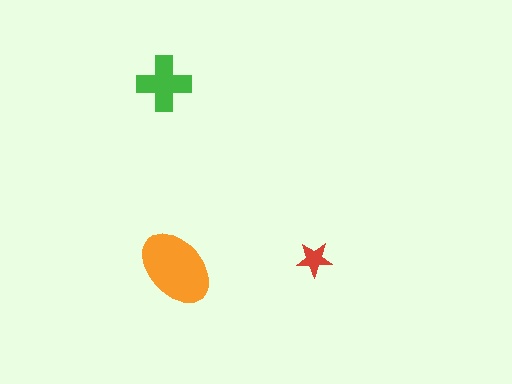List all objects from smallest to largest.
The red star, the green cross, the orange ellipse.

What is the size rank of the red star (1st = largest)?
3rd.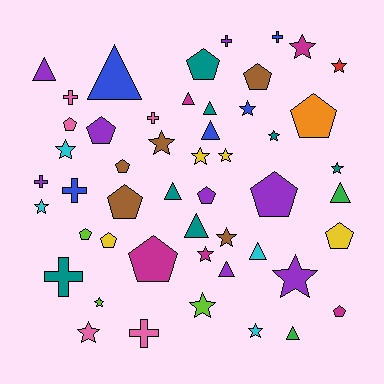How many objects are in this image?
There are 50 objects.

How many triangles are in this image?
There are 11 triangles.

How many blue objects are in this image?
There are 5 blue objects.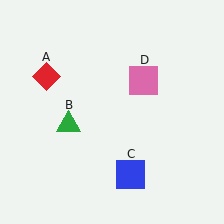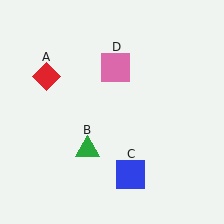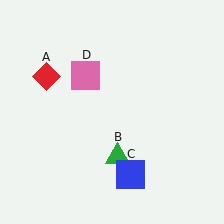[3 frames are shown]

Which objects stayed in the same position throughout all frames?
Red diamond (object A) and blue square (object C) remained stationary.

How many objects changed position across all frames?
2 objects changed position: green triangle (object B), pink square (object D).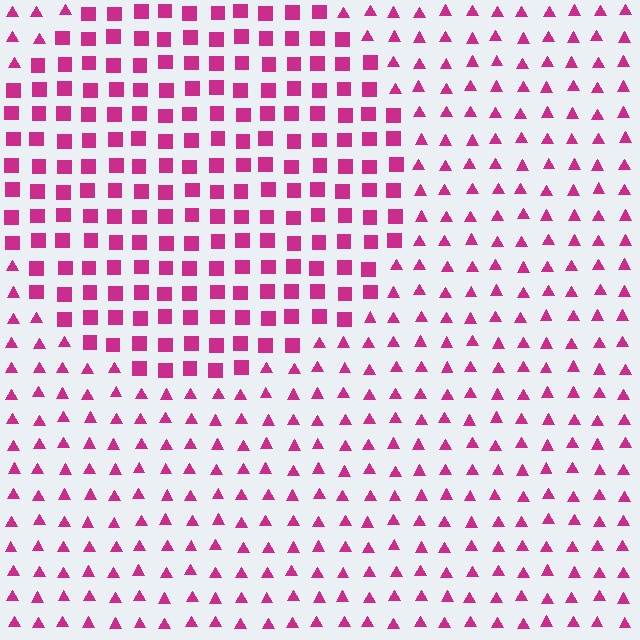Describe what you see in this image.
The image is filled with small magenta elements arranged in a uniform grid. A circle-shaped region contains squares, while the surrounding area contains triangles. The boundary is defined purely by the change in element shape.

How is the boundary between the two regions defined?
The boundary is defined by a change in element shape: squares inside vs. triangles outside. All elements share the same color and spacing.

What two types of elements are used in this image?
The image uses squares inside the circle region and triangles outside it.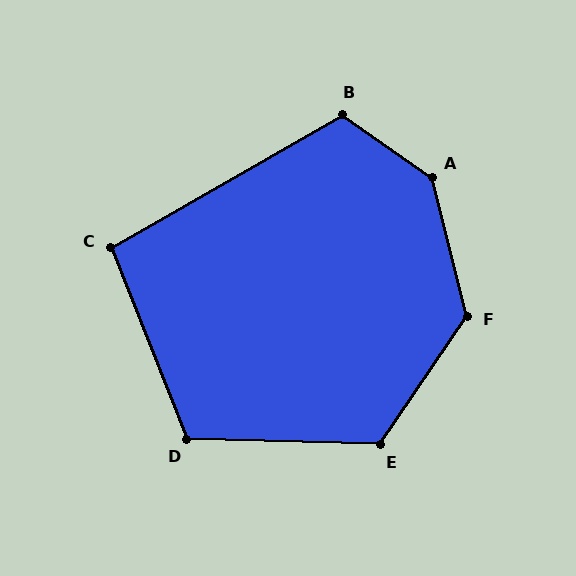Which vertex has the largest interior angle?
A, at approximately 139 degrees.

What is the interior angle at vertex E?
Approximately 123 degrees (obtuse).